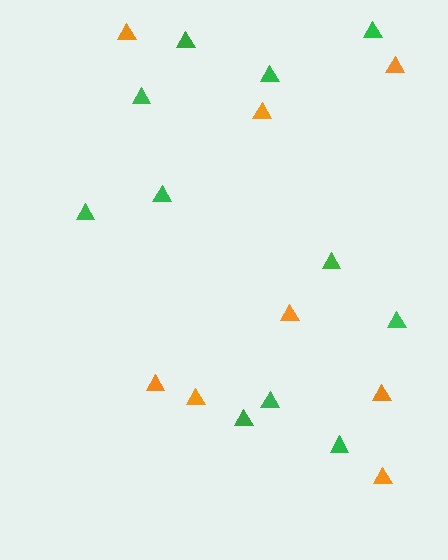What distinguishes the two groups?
There are 2 groups: one group of orange triangles (8) and one group of green triangles (11).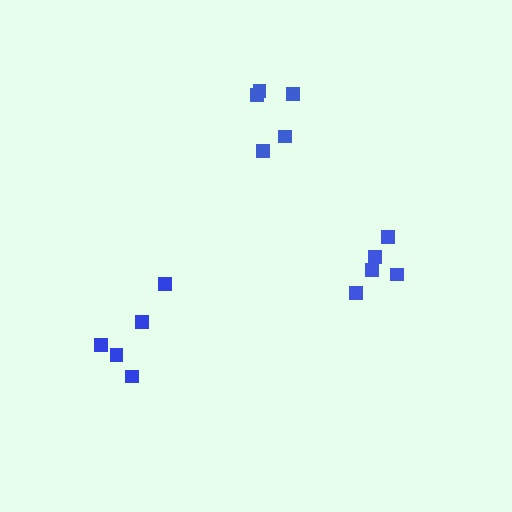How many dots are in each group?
Group 1: 5 dots, Group 2: 5 dots, Group 3: 5 dots (15 total).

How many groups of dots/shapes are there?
There are 3 groups.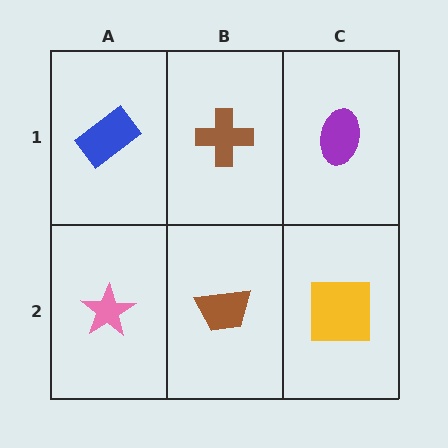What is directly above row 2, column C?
A purple ellipse.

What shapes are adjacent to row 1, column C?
A yellow square (row 2, column C), a brown cross (row 1, column B).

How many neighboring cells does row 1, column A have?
2.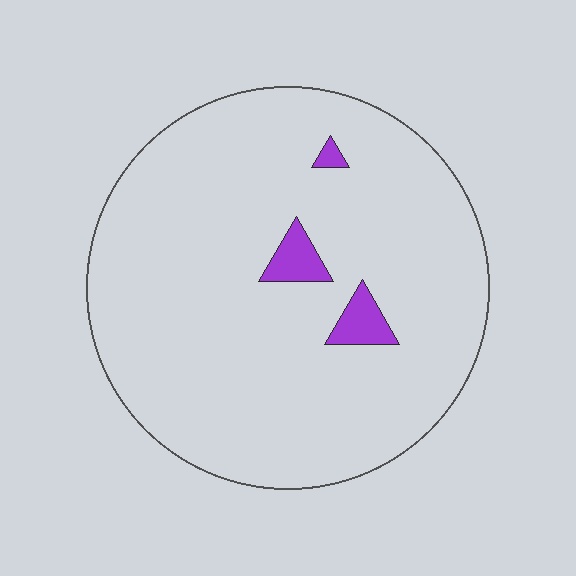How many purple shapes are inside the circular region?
3.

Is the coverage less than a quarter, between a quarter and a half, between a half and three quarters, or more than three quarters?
Less than a quarter.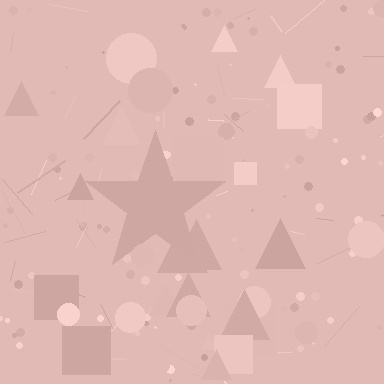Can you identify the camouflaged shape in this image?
The camouflaged shape is a star.